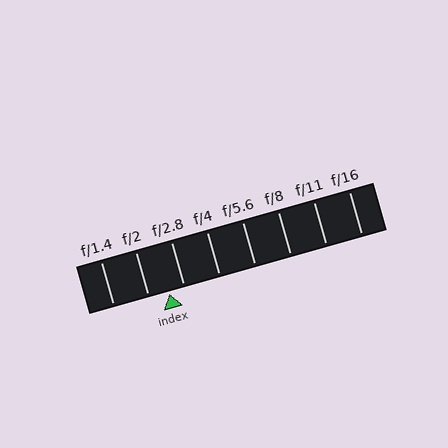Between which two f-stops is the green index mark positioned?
The index mark is between f/2 and f/2.8.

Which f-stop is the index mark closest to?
The index mark is closest to f/2.8.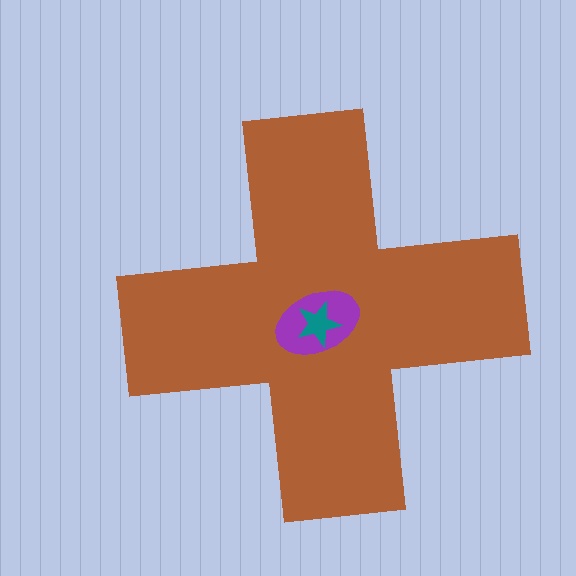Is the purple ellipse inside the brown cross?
Yes.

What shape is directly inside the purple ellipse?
The teal star.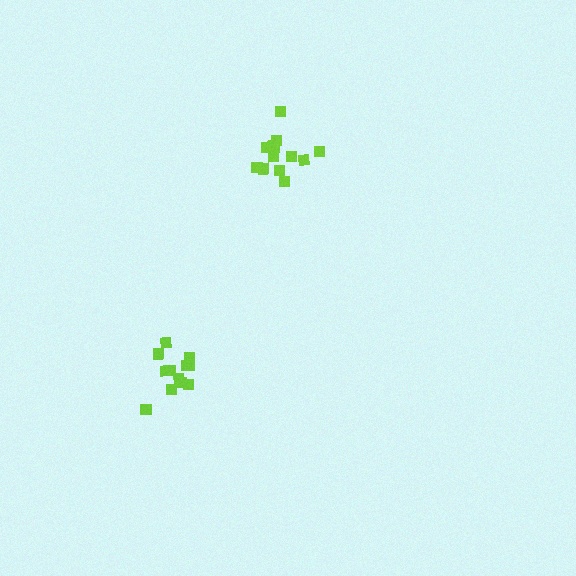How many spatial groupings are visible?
There are 2 spatial groupings.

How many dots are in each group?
Group 1: 14 dots, Group 2: 12 dots (26 total).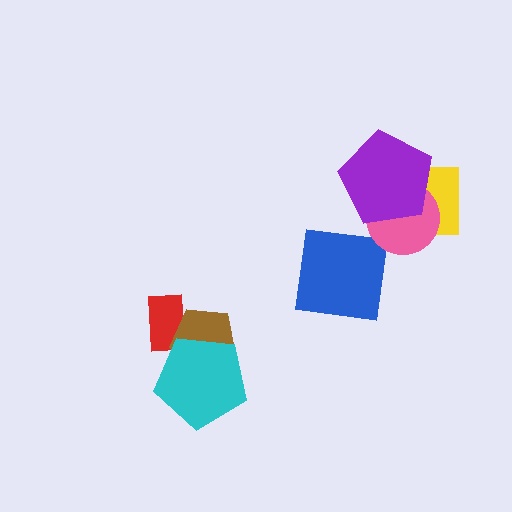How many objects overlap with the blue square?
0 objects overlap with the blue square.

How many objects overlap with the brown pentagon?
2 objects overlap with the brown pentagon.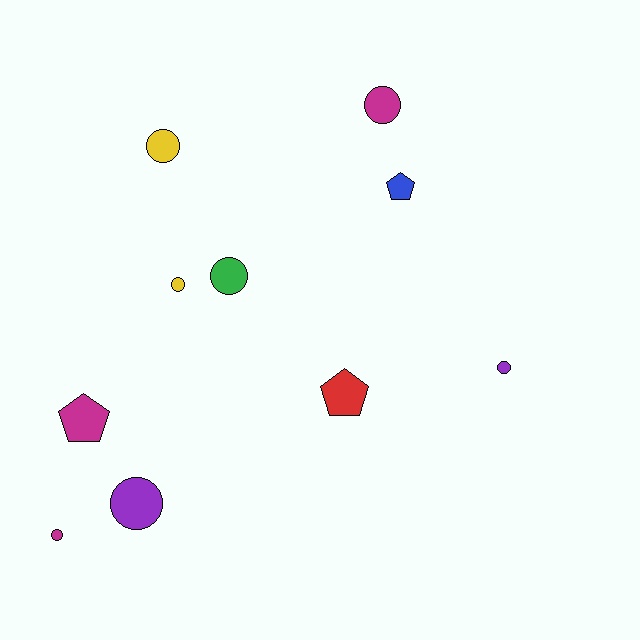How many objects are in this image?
There are 10 objects.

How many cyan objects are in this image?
There are no cyan objects.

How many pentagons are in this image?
There are 3 pentagons.